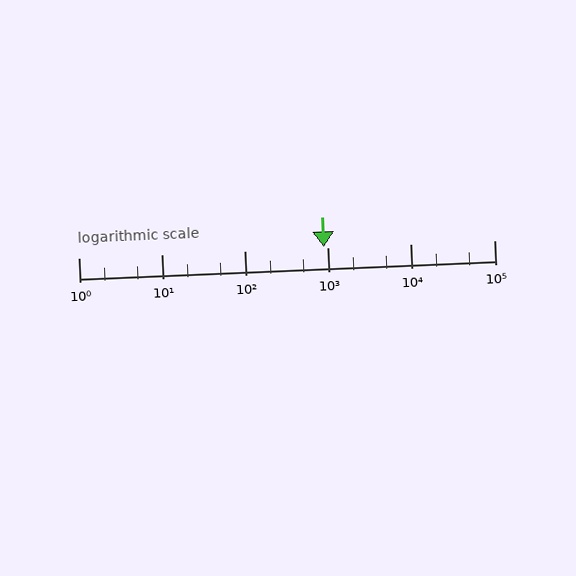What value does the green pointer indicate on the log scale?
The pointer indicates approximately 900.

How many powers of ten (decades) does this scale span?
The scale spans 5 decades, from 1 to 100000.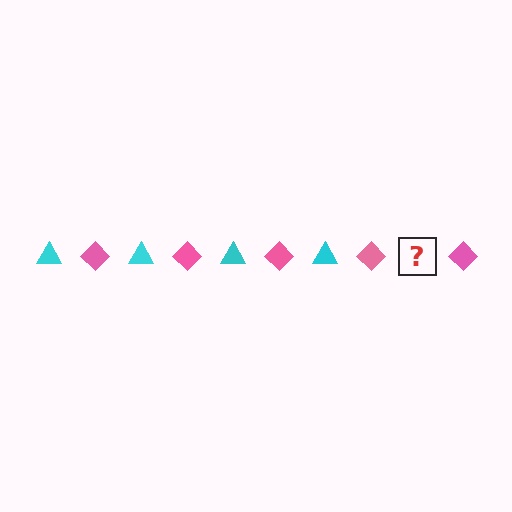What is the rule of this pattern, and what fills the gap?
The rule is that the pattern alternates between cyan triangle and pink diamond. The gap should be filled with a cyan triangle.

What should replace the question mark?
The question mark should be replaced with a cyan triangle.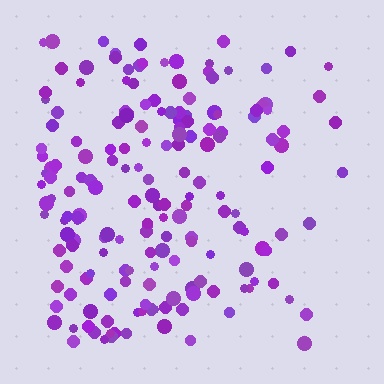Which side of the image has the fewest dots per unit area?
The right.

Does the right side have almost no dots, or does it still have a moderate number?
Still a moderate number, just noticeably fewer than the left.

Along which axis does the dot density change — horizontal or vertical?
Horizontal.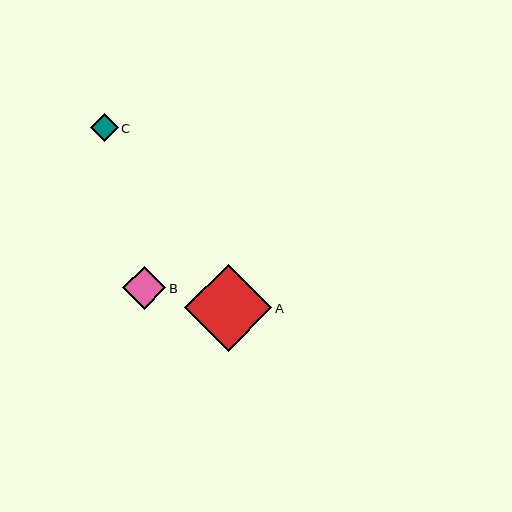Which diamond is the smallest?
Diamond C is the smallest with a size of approximately 27 pixels.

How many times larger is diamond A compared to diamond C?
Diamond A is approximately 3.2 times the size of diamond C.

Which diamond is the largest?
Diamond A is the largest with a size of approximately 87 pixels.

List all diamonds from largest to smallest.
From largest to smallest: A, B, C.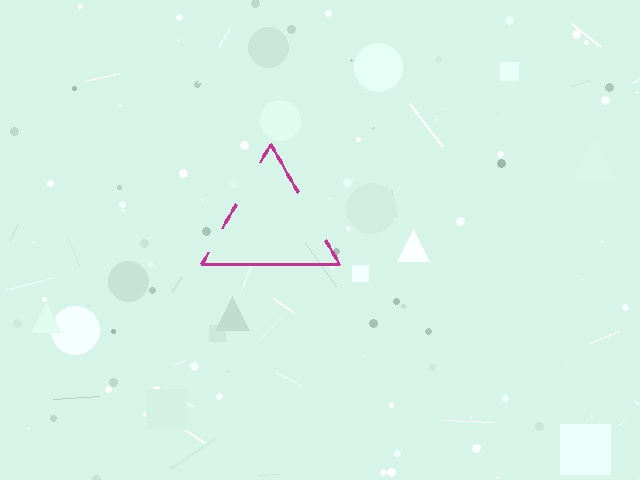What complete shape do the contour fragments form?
The contour fragments form a triangle.